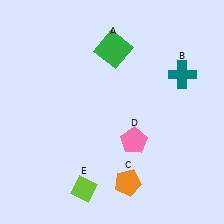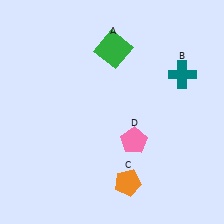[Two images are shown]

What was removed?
The lime diamond (E) was removed in Image 2.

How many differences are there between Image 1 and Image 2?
There is 1 difference between the two images.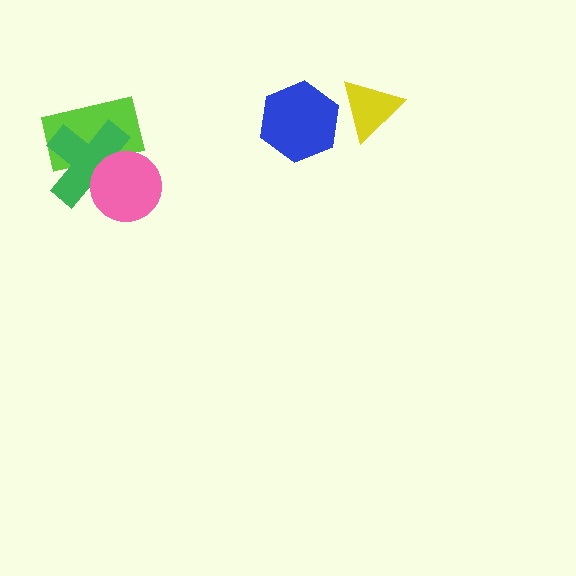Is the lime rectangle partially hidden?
Yes, it is partially covered by another shape.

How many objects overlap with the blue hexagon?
0 objects overlap with the blue hexagon.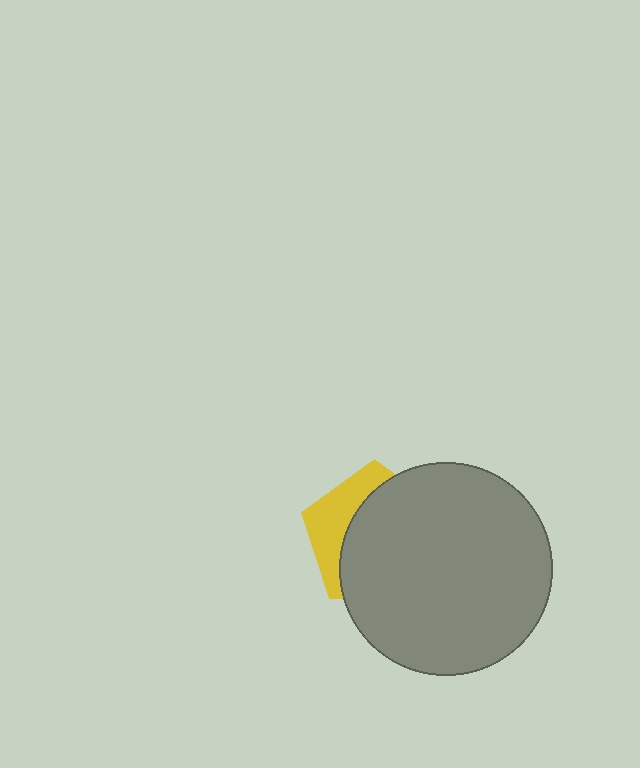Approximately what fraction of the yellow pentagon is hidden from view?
Roughly 69% of the yellow pentagon is hidden behind the gray circle.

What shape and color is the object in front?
The object in front is a gray circle.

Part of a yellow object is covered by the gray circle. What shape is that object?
It is a pentagon.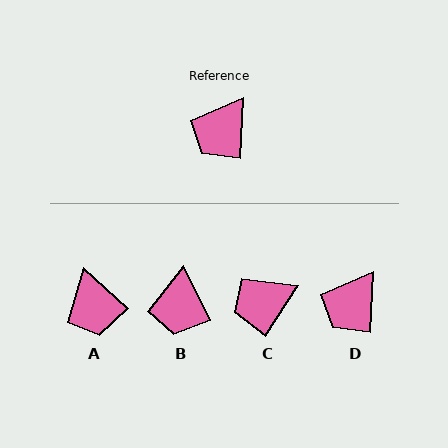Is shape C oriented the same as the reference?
No, it is off by about 30 degrees.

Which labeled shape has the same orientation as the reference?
D.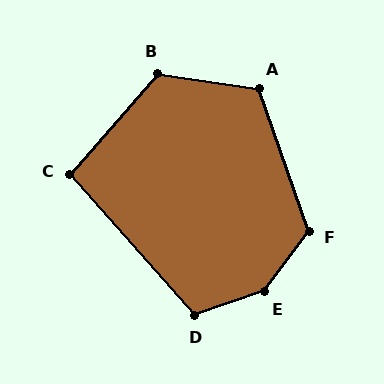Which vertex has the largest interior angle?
E, at approximately 145 degrees.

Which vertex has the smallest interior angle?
C, at approximately 98 degrees.